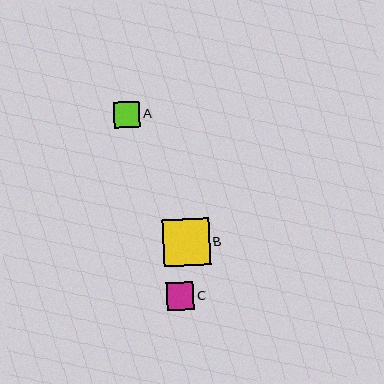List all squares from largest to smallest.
From largest to smallest: B, C, A.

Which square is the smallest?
Square A is the smallest with a size of approximately 27 pixels.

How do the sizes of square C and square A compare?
Square C and square A are approximately the same size.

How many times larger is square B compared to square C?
Square B is approximately 1.7 times the size of square C.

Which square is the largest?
Square B is the largest with a size of approximately 46 pixels.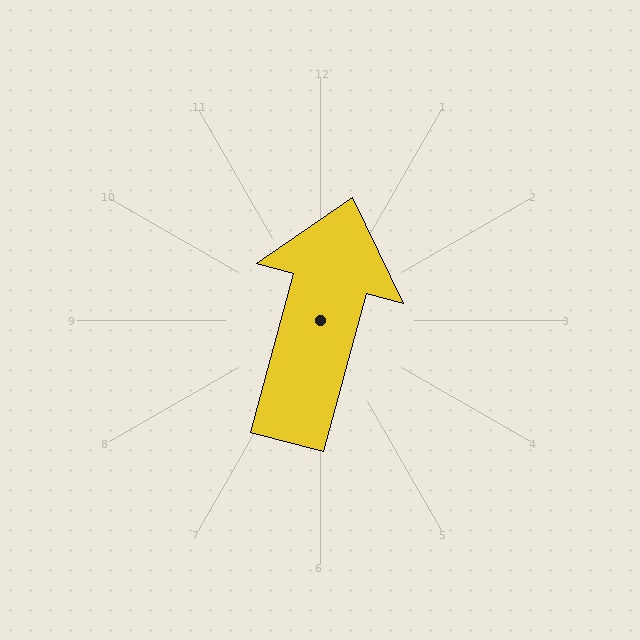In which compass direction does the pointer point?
North.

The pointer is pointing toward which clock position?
Roughly 1 o'clock.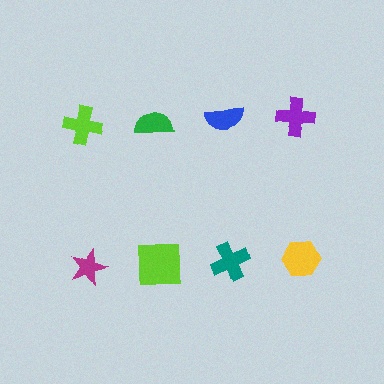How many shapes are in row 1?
4 shapes.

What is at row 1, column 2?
A green semicircle.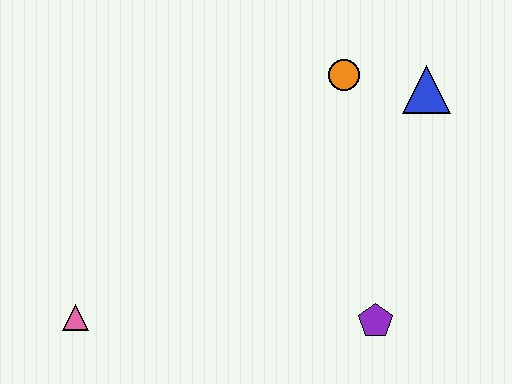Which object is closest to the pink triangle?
The purple pentagon is closest to the pink triangle.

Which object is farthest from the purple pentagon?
The pink triangle is farthest from the purple pentagon.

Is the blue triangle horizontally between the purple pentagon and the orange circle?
No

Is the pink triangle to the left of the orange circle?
Yes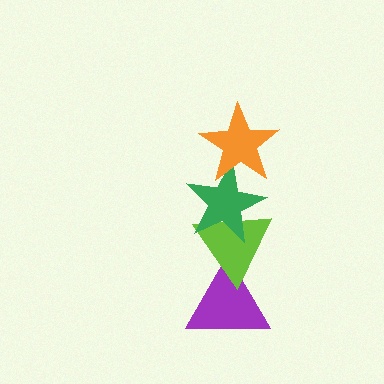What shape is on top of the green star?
The orange star is on top of the green star.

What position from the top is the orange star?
The orange star is 1st from the top.